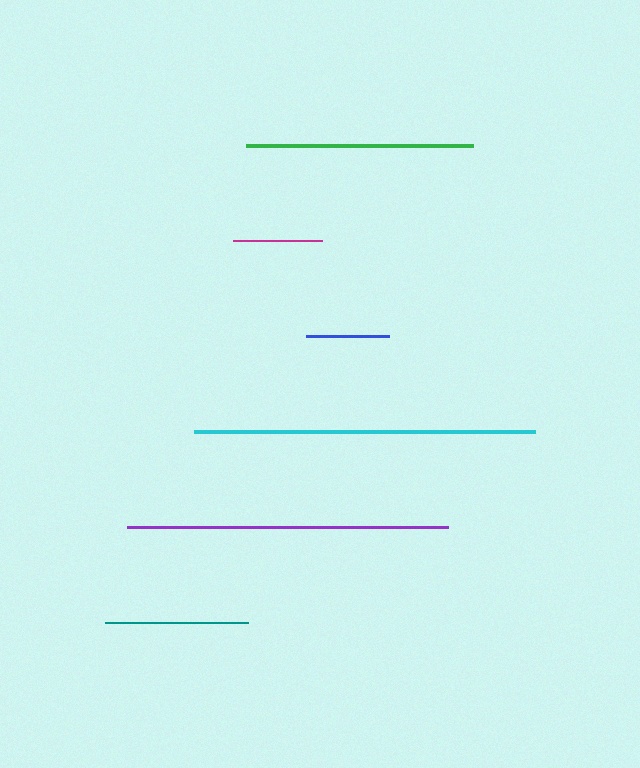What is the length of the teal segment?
The teal segment is approximately 143 pixels long.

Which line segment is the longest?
The cyan line is the longest at approximately 341 pixels.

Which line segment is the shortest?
The blue line is the shortest at approximately 83 pixels.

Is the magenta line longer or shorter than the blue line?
The magenta line is longer than the blue line.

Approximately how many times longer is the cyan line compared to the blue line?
The cyan line is approximately 4.1 times the length of the blue line.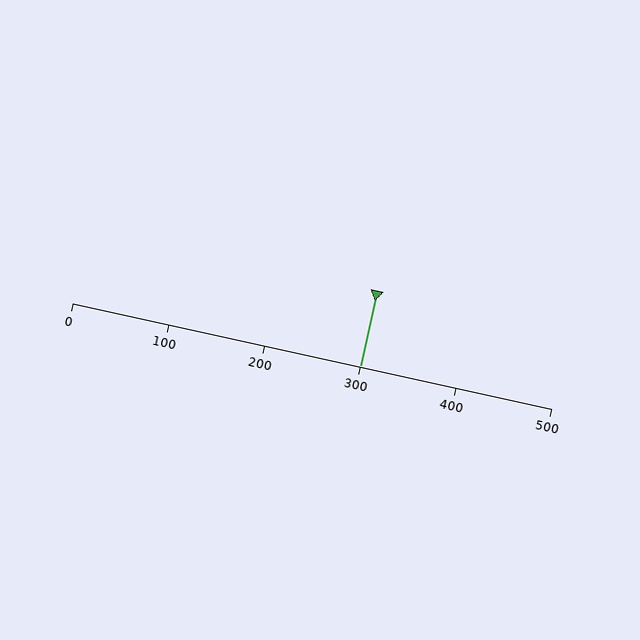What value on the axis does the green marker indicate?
The marker indicates approximately 300.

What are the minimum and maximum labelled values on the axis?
The axis runs from 0 to 500.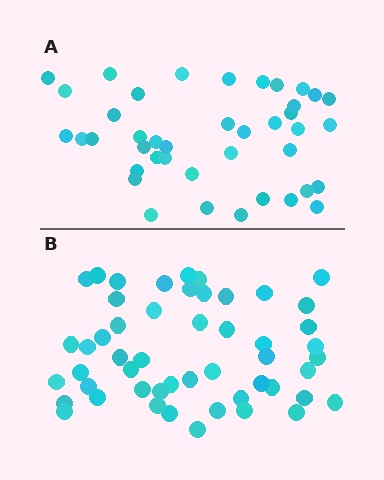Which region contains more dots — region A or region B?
Region B (the bottom region) has more dots.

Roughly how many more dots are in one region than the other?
Region B has roughly 10 or so more dots than region A.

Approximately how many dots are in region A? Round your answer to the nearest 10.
About 40 dots. (The exact count is 41, which rounds to 40.)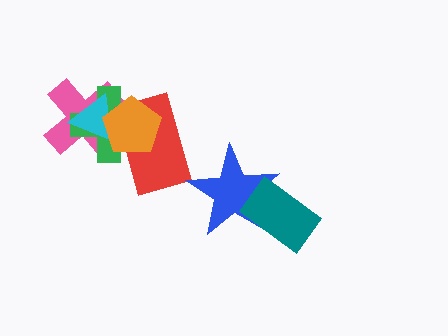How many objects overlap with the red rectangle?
4 objects overlap with the red rectangle.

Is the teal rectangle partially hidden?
No, no other shape covers it.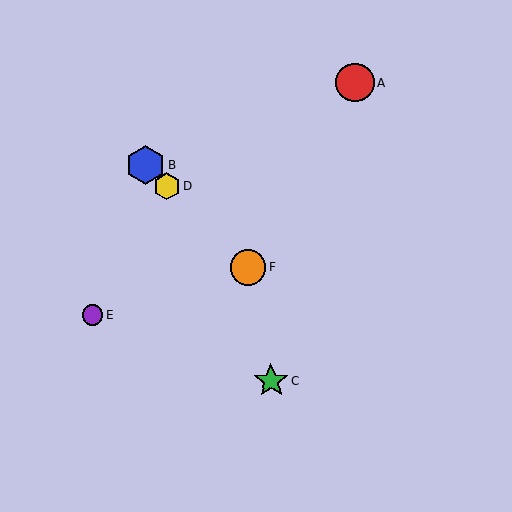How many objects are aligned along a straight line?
3 objects (B, D, F) are aligned along a straight line.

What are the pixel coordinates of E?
Object E is at (92, 315).